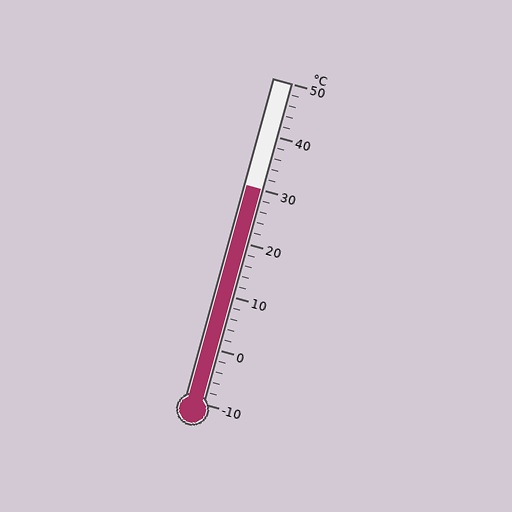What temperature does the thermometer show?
The thermometer shows approximately 30°C.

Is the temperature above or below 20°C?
The temperature is above 20°C.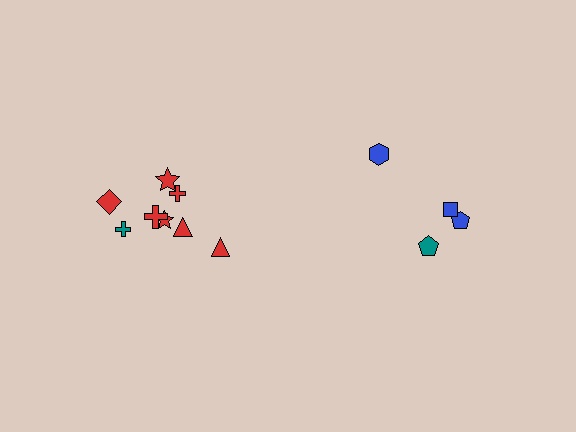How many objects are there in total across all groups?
There are 12 objects.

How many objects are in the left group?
There are 8 objects.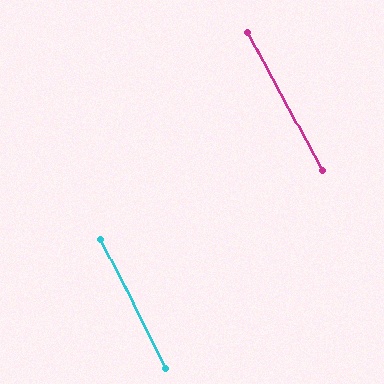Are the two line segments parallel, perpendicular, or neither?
Parallel — their directions differ by only 1.6°.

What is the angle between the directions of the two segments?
Approximately 2 degrees.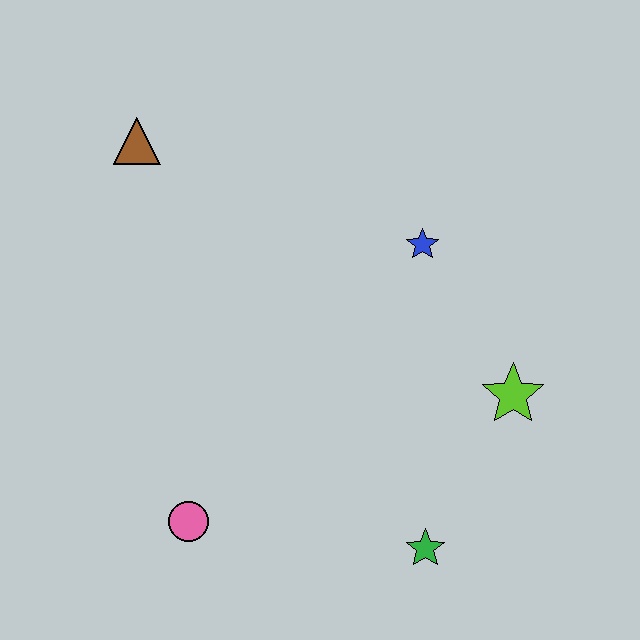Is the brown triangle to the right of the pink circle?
No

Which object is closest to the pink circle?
The green star is closest to the pink circle.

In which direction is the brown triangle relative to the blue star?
The brown triangle is to the left of the blue star.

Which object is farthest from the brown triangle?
The green star is farthest from the brown triangle.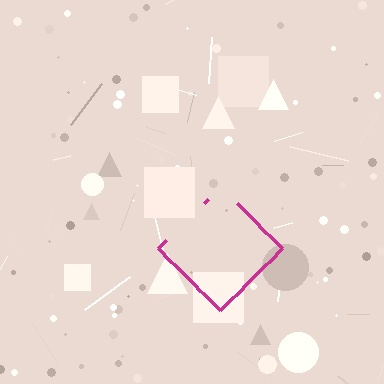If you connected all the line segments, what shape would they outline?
They would outline a diamond.